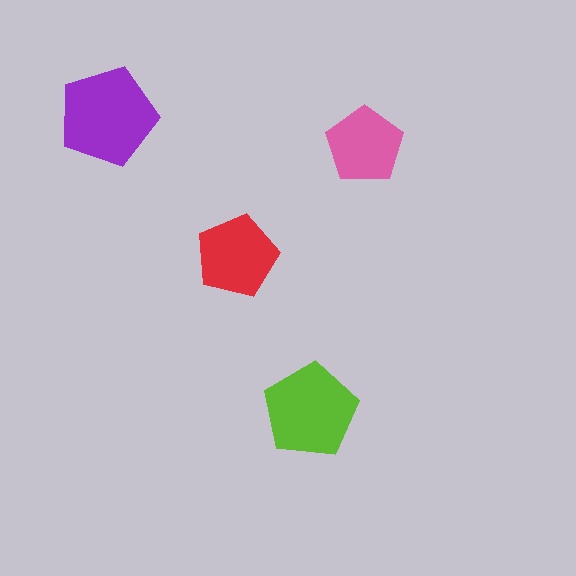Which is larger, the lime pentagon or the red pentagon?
The lime one.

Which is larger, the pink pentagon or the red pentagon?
The red one.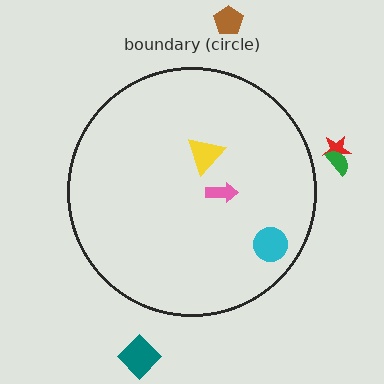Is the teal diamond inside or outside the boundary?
Outside.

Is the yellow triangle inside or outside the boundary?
Inside.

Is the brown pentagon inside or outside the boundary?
Outside.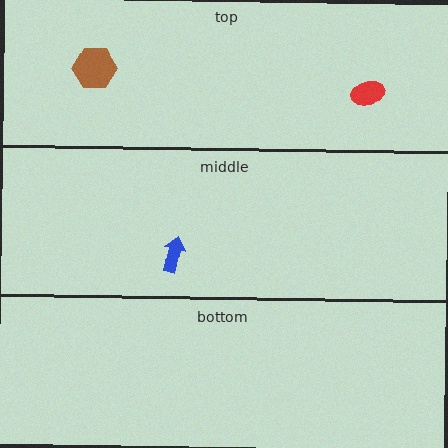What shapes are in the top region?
The red ellipse, the brown hexagon.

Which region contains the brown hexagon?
The top region.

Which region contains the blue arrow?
The middle region.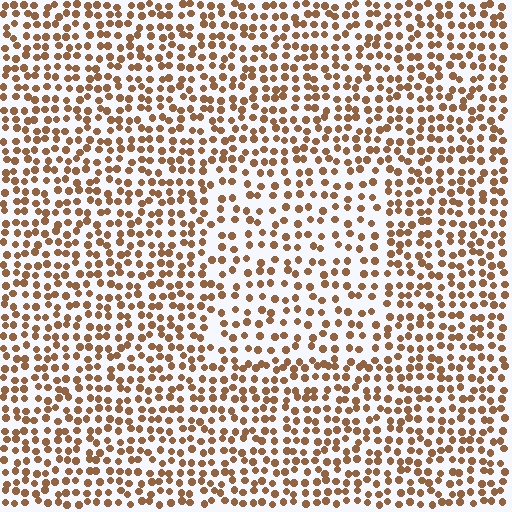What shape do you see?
I see a rectangle.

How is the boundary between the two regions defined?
The boundary is defined by a change in element density (approximately 1.5x ratio). All elements are the same color, size, and shape.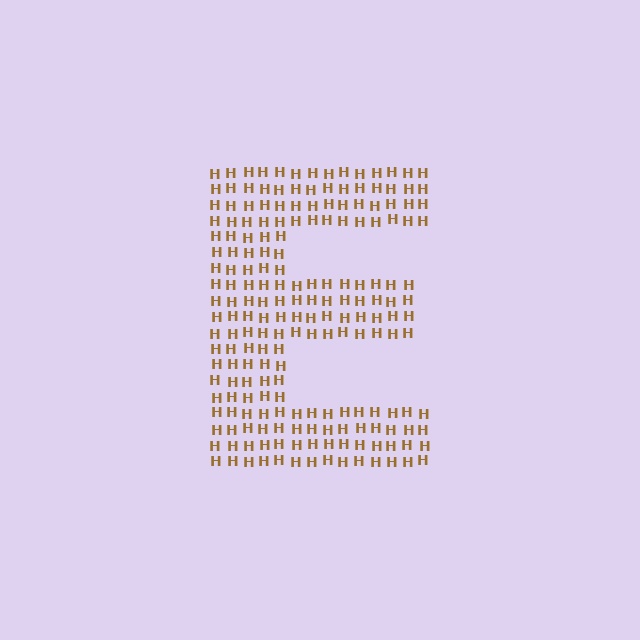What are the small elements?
The small elements are letter H's.